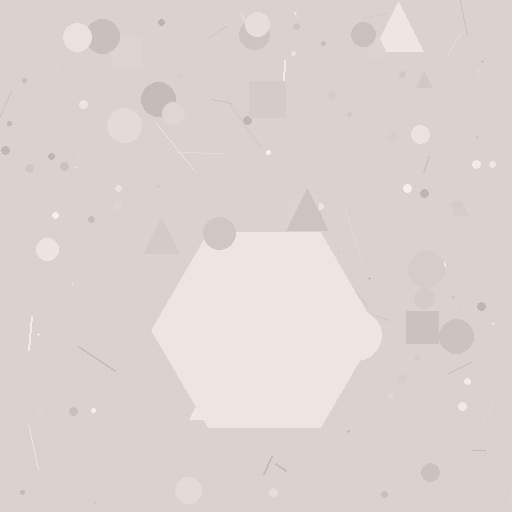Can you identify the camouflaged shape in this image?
The camouflaged shape is a hexagon.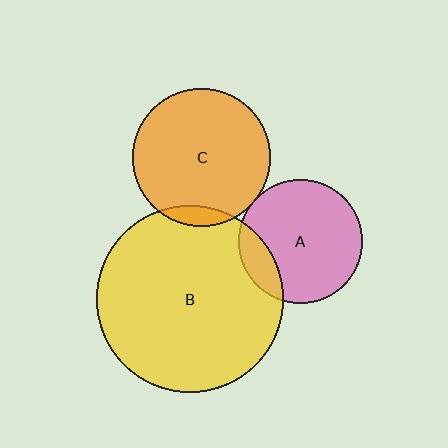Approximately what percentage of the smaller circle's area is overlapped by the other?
Approximately 5%.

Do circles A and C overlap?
Yes.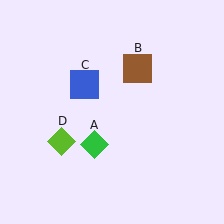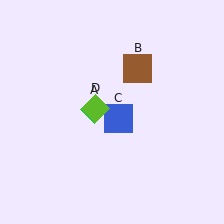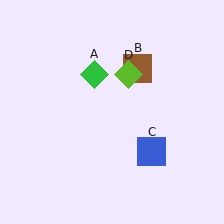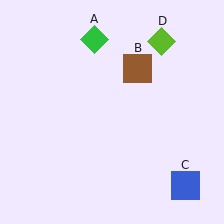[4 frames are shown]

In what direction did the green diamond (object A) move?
The green diamond (object A) moved up.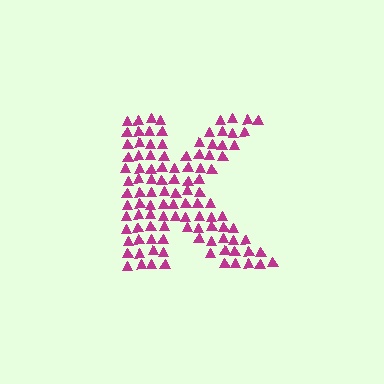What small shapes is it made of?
It is made of small triangles.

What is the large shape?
The large shape is the letter K.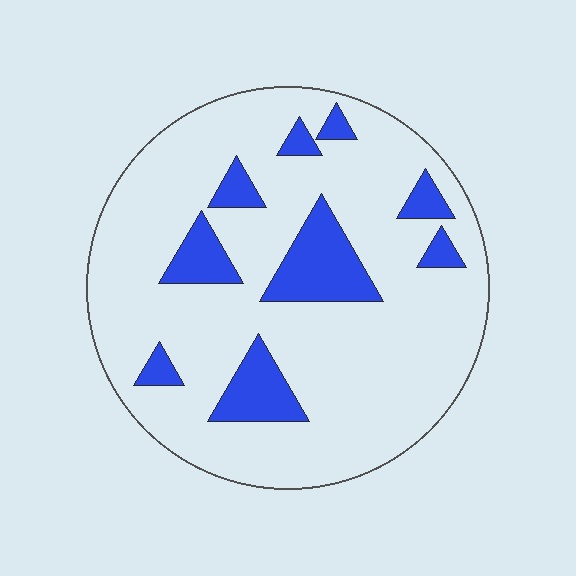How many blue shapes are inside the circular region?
9.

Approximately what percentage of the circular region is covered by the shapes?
Approximately 15%.